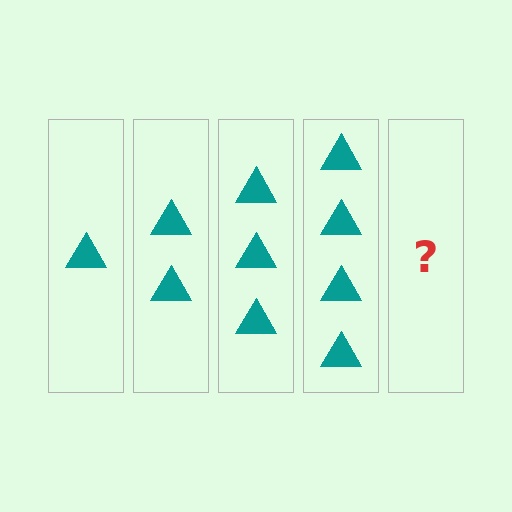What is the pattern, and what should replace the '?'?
The pattern is that each step adds one more triangle. The '?' should be 5 triangles.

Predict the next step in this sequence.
The next step is 5 triangles.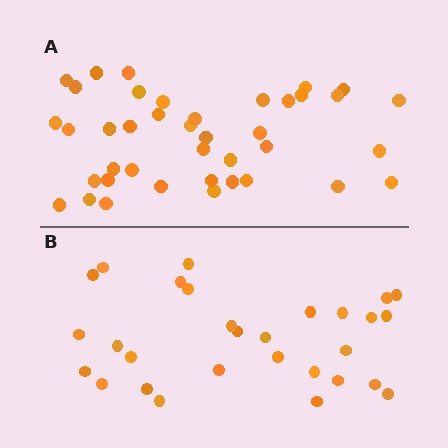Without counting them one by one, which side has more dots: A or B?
Region A (the top region) has more dots.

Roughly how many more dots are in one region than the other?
Region A has roughly 12 or so more dots than region B.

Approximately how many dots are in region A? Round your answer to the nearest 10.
About 40 dots.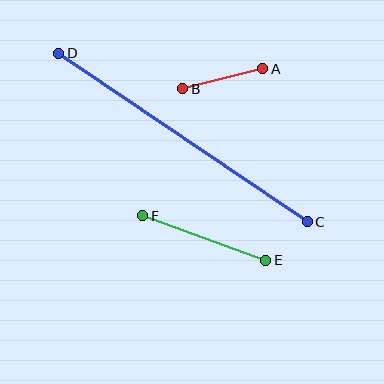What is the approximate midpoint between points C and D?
The midpoint is at approximately (183, 137) pixels.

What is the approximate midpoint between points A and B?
The midpoint is at approximately (223, 79) pixels.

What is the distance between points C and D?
The distance is approximately 300 pixels.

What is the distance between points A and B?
The distance is approximately 82 pixels.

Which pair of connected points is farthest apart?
Points C and D are farthest apart.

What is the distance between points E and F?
The distance is approximately 131 pixels.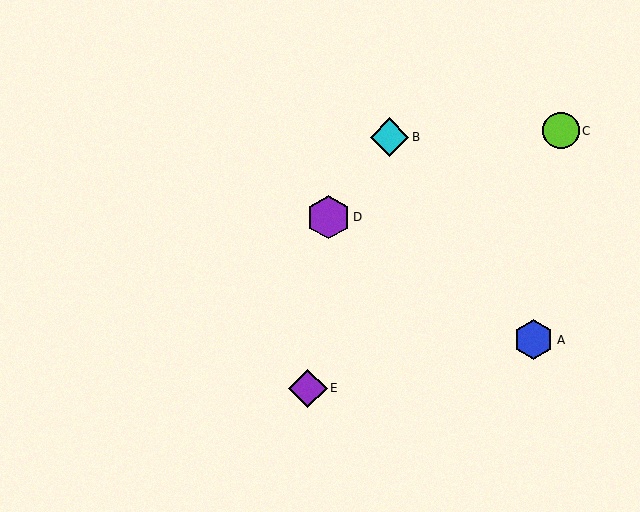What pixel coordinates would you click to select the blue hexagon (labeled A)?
Click at (534, 340) to select the blue hexagon A.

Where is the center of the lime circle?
The center of the lime circle is at (561, 131).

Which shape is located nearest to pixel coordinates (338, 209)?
The purple hexagon (labeled D) at (329, 217) is nearest to that location.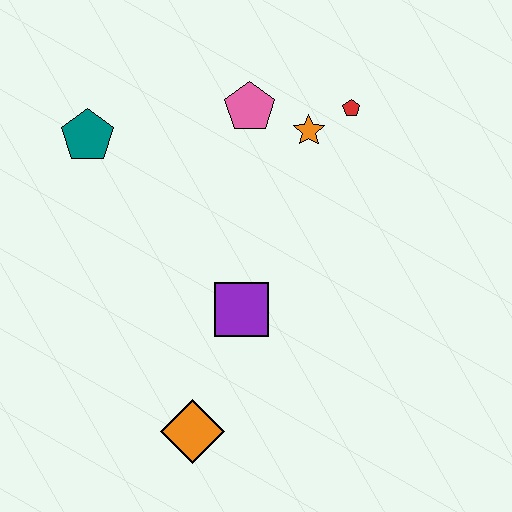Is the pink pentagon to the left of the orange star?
Yes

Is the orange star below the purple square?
No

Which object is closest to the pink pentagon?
The orange star is closest to the pink pentagon.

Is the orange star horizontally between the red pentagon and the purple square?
Yes